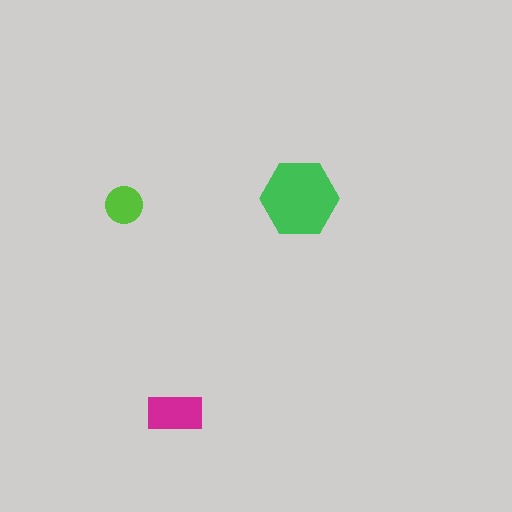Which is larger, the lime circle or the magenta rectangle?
The magenta rectangle.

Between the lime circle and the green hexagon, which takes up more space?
The green hexagon.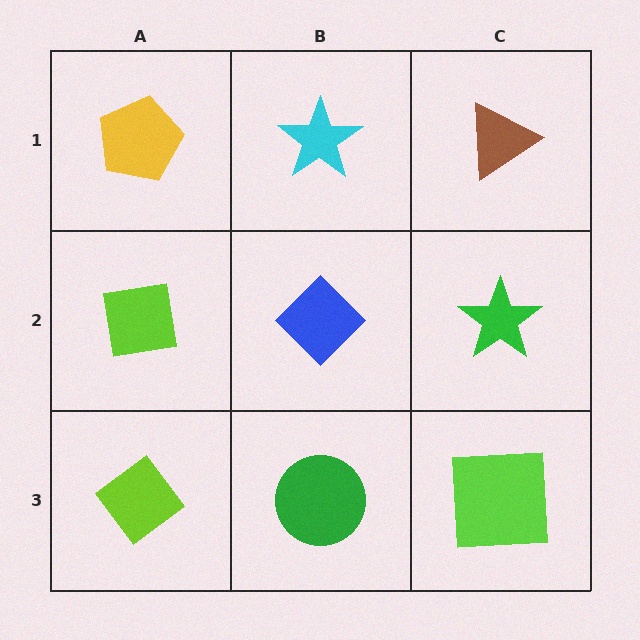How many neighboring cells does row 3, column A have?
2.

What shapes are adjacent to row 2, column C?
A brown triangle (row 1, column C), a lime square (row 3, column C), a blue diamond (row 2, column B).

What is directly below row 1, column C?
A green star.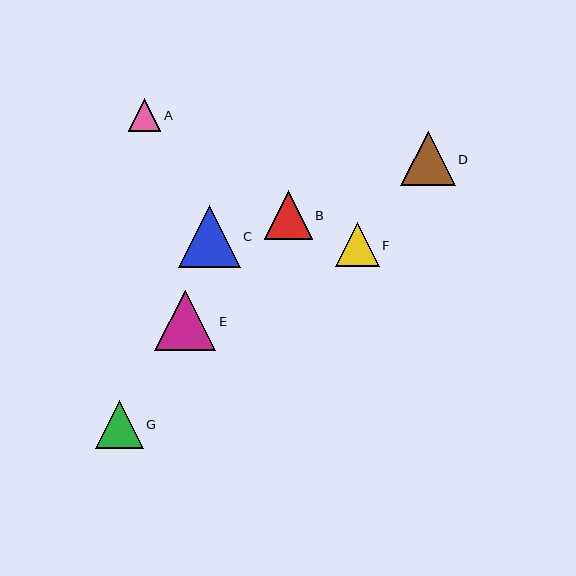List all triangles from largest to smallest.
From largest to smallest: C, E, D, B, G, F, A.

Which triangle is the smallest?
Triangle A is the smallest with a size of approximately 32 pixels.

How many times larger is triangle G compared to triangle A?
Triangle G is approximately 1.5 times the size of triangle A.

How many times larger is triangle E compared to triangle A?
Triangle E is approximately 1.9 times the size of triangle A.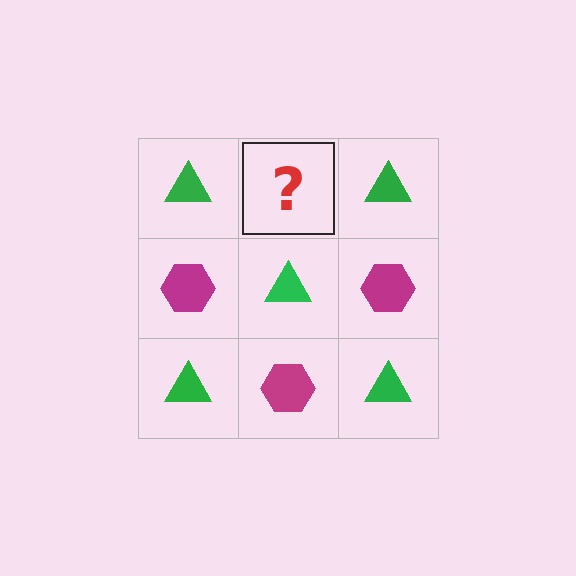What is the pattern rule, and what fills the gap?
The rule is that it alternates green triangle and magenta hexagon in a checkerboard pattern. The gap should be filled with a magenta hexagon.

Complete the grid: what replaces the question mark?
The question mark should be replaced with a magenta hexagon.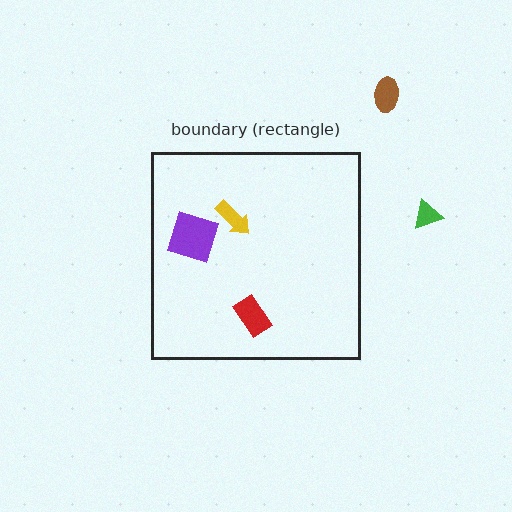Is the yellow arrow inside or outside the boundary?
Inside.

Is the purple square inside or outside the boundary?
Inside.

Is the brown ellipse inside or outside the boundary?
Outside.